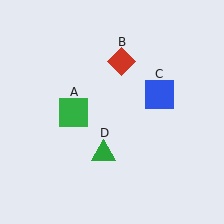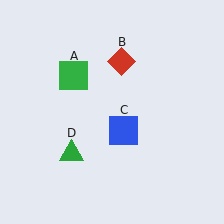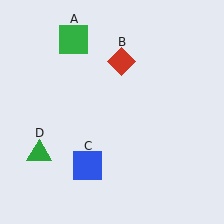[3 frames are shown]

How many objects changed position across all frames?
3 objects changed position: green square (object A), blue square (object C), green triangle (object D).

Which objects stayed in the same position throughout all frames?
Red diamond (object B) remained stationary.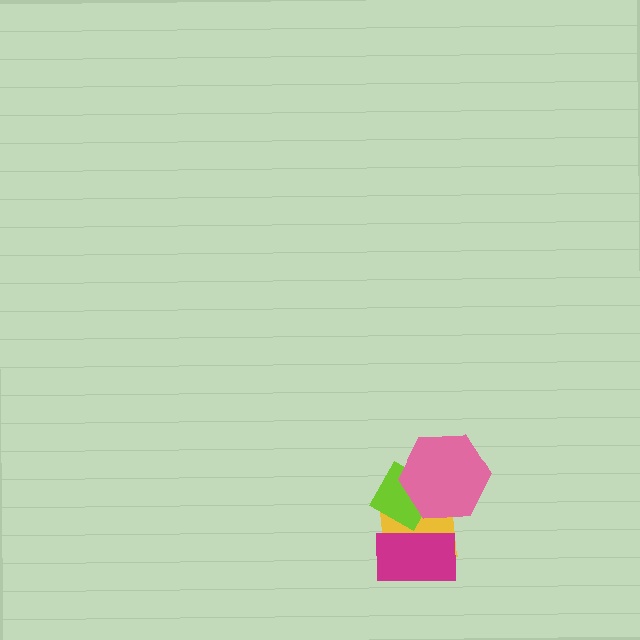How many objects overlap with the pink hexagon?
2 objects overlap with the pink hexagon.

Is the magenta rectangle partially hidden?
No, no other shape covers it.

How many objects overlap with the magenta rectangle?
2 objects overlap with the magenta rectangle.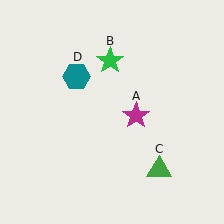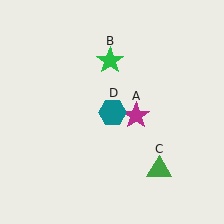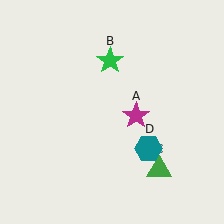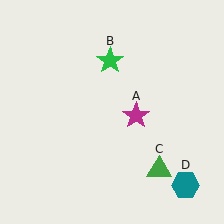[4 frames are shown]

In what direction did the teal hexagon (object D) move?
The teal hexagon (object D) moved down and to the right.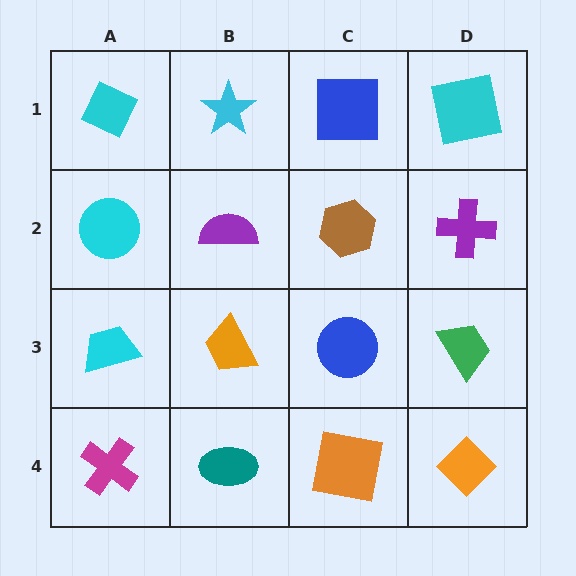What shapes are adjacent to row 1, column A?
A cyan circle (row 2, column A), a cyan star (row 1, column B).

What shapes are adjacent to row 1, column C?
A brown hexagon (row 2, column C), a cyan star (row 1, column B), a cyan square (row 1, column D).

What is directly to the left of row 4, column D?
An orange square.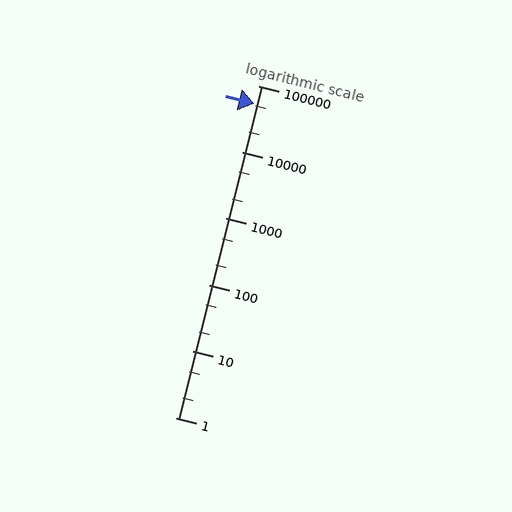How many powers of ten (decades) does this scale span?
The scale spans 5 decades, from 1 to 100000.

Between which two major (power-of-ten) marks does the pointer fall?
The pointer is between 10000 and 100000.